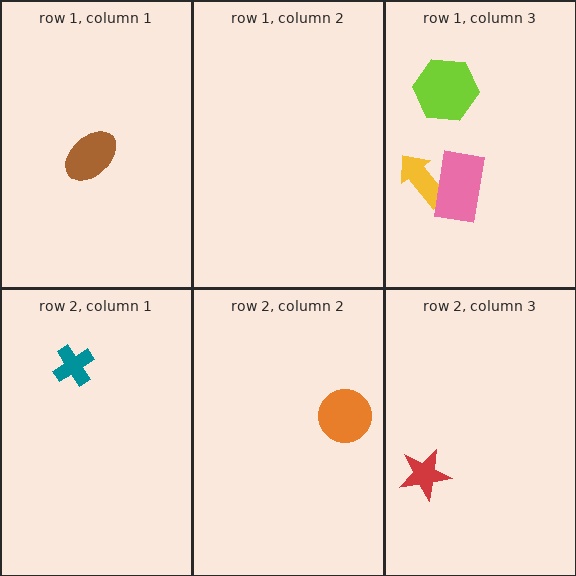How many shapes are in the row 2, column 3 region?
1.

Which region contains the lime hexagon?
The row 1, column 3 region.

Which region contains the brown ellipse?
The row 1, column 1 region.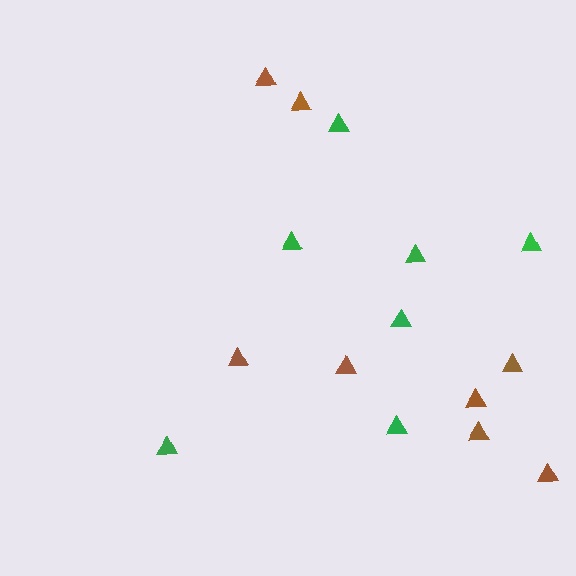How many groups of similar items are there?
There are 2 groups: one group of brown triangles (8) and one group of green triangles (7).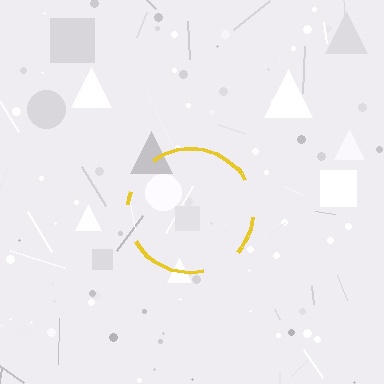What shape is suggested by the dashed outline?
The dashed outline suggests a circle.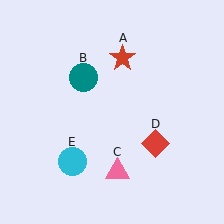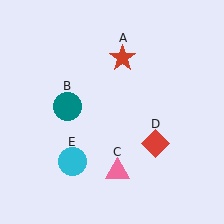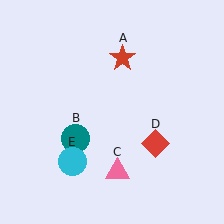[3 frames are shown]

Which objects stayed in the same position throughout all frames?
Red star (object A) and pink triangle (object C) and red diamond (object D) and cyan circle (object E) remained stationary.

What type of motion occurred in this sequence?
The teal circle (object B) rotated counterclockwise around the center of the scene.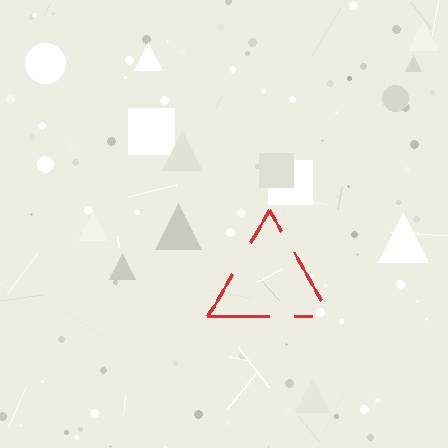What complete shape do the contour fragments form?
The contour fragments form a triangle.